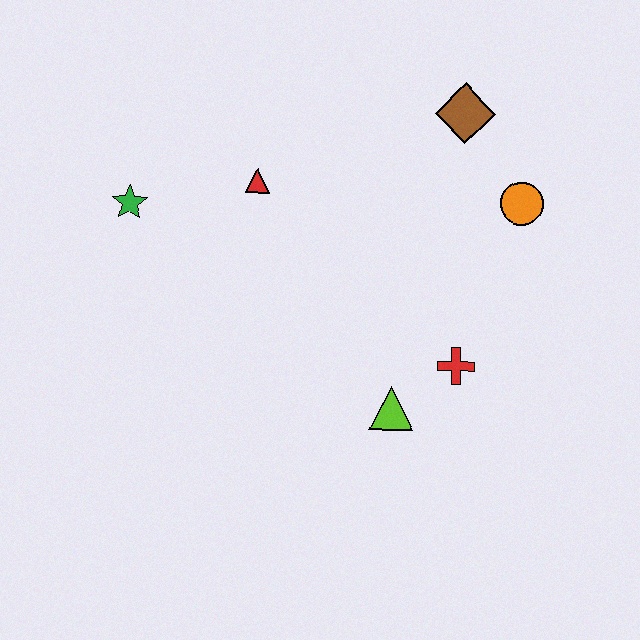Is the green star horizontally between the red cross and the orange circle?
No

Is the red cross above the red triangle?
No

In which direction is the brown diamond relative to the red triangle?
The brown diamond is to the right of the red triangle.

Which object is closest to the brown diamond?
The orange circle is closest to the brown diamond.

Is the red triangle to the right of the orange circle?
No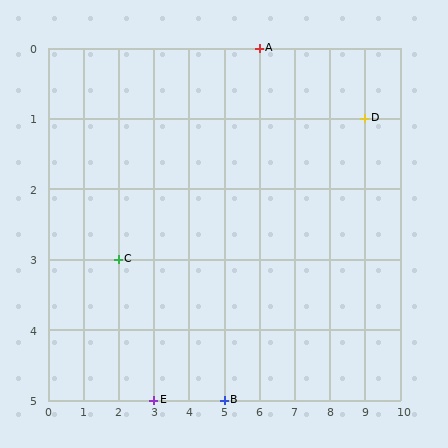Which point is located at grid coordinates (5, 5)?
Point B is at (5, 5).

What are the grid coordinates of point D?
Point D is at grid coordinates (9, 1).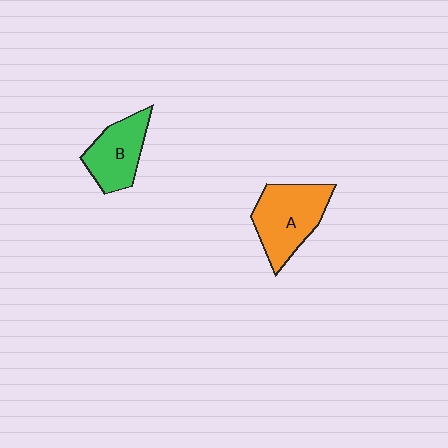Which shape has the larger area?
Shape A (orange).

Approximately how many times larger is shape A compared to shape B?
Approximately 1.3 times.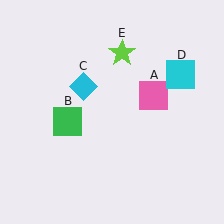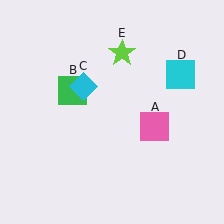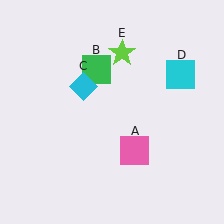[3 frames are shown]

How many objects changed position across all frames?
2 objects changed position: pink square (object A), green square (object B).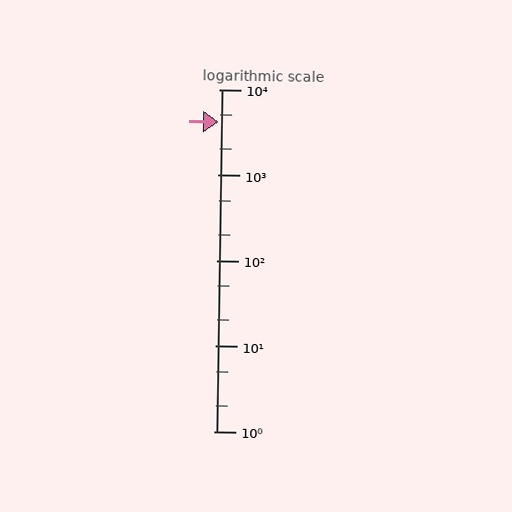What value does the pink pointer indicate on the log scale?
The pointer indicates approximately 4200.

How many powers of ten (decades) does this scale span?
The scale spans 4 decades, from 1 to 10000.